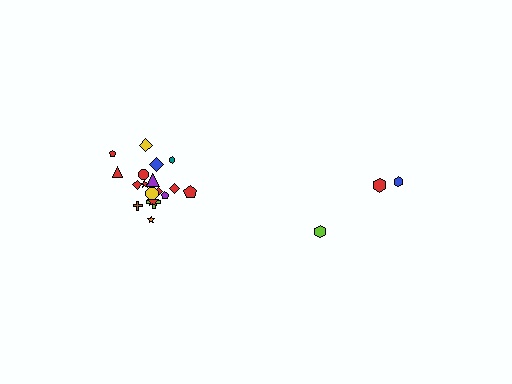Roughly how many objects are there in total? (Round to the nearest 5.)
Roughly 20 objects in total.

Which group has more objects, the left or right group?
The left group.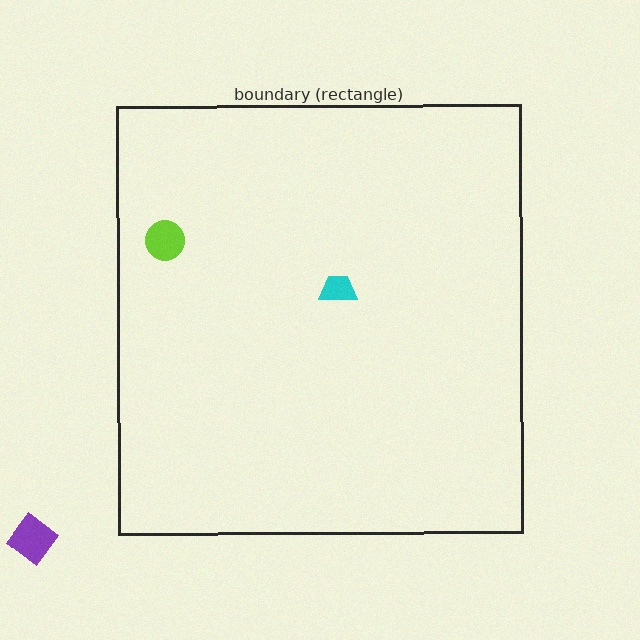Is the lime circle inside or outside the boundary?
Inside.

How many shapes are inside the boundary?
2 inside, 1 outside.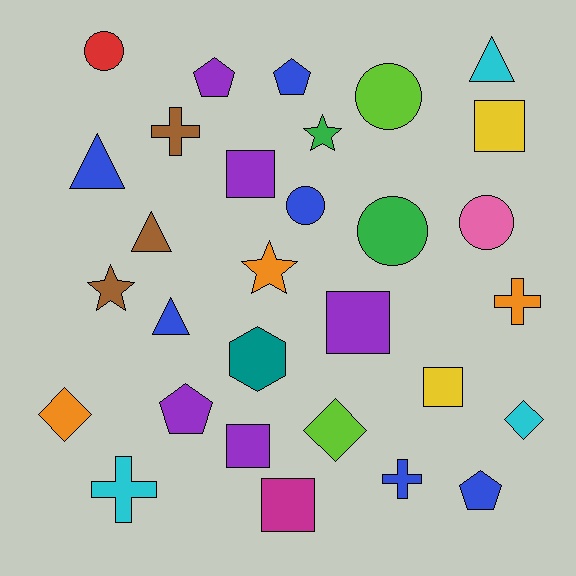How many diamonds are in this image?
There are 3 diamonds.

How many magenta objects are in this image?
There is 1 magenta object.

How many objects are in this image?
There are 30 objects.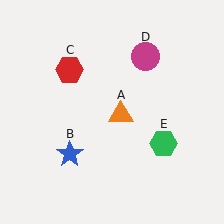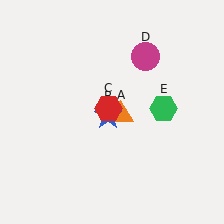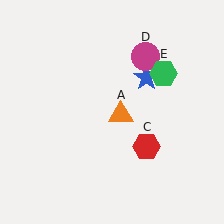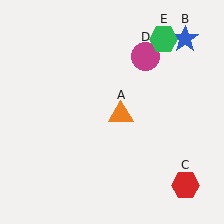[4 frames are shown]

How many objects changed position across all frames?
3 objects changed position: blue star (object B), red hexagon (object C), green hexagon (object E).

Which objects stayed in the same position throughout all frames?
Orange triangle (object A) and magenta circle (object D) remained stationary.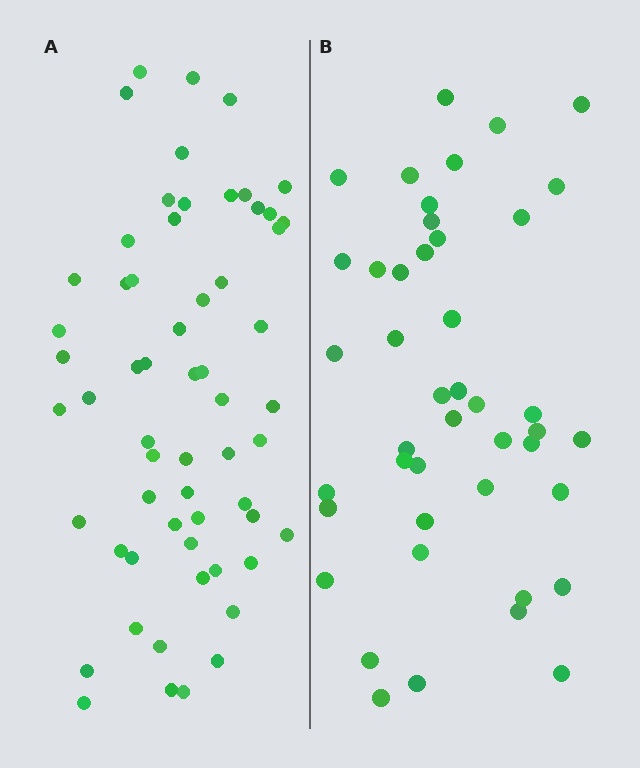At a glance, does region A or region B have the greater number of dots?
Region A (the left region) has more dots.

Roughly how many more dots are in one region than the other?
Region A has approximately 15 more dots than region B.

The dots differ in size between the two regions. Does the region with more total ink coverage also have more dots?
No. Region B has more total ink coverage because its dots are larger, but region A actually contains more individual dots. Total area can be misleading — the number of items is what matters here.